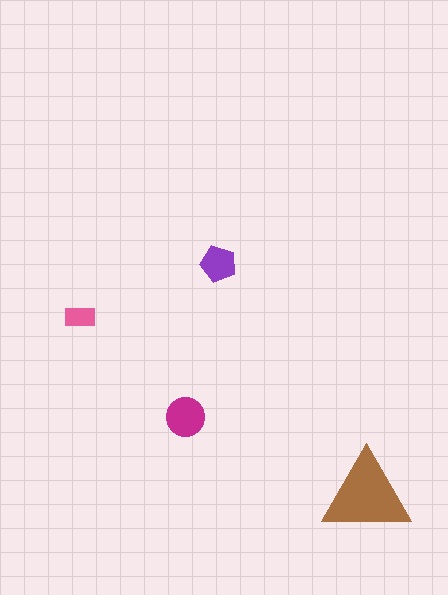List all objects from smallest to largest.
The pink rectangle, the purple pentagon, the magenta circle, the brown triangle.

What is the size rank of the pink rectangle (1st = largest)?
4th.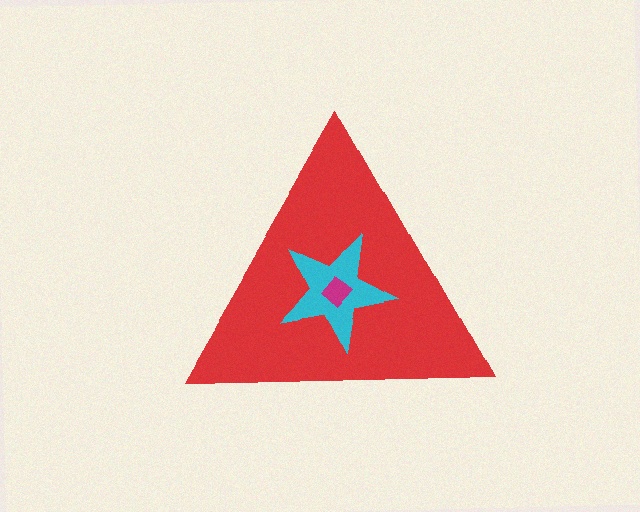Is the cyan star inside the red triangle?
Yes.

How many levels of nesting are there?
3.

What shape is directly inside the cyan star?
The magenta diamond.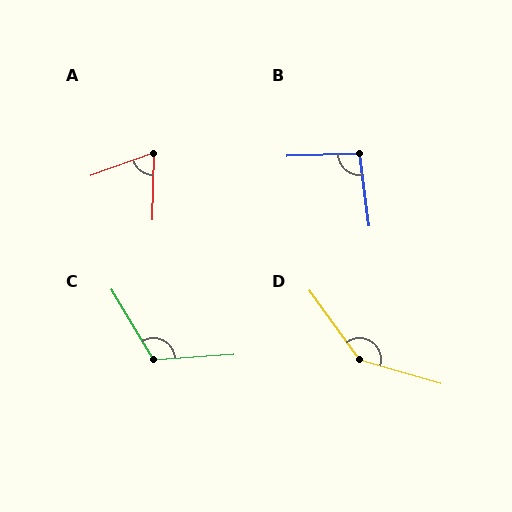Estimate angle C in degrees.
Approximately 117 degrees.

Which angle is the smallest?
A, at approximately 69 degrees.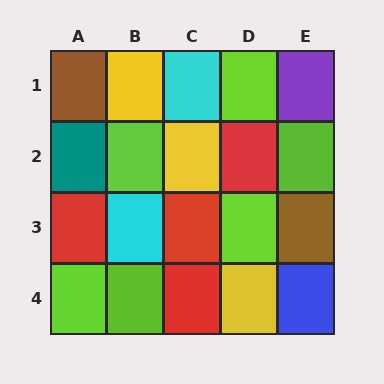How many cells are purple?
1 cell is purple.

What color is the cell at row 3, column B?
Cyan.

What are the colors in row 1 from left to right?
Brown, yellow, cyan, lime, purple.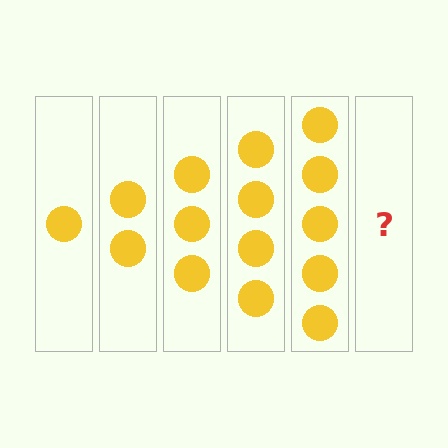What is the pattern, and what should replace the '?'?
The pattern is that each step adds one more circle. The '?' should be 6 circles.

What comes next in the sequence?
The next element should be 6 circles.